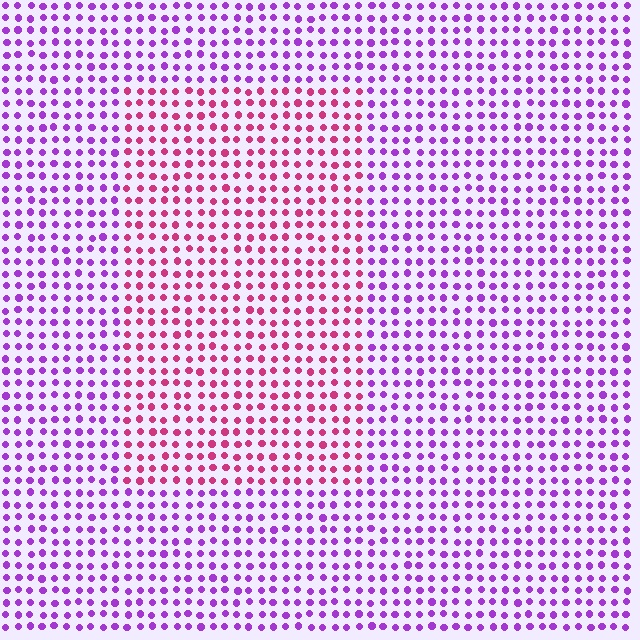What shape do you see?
I see a rectangle.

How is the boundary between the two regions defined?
The boundary is defined purely by a slight shift in hue (about 48 degrees). Spacing, size, and orientation are identical on both sides.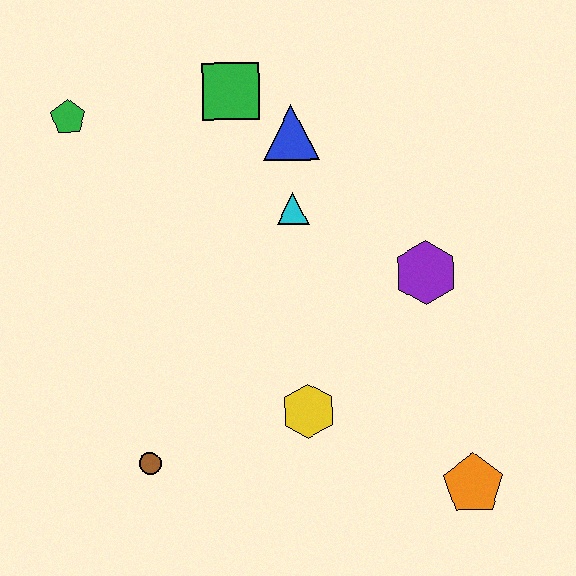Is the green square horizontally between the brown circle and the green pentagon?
No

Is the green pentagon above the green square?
No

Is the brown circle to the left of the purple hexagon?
Yes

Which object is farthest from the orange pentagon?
The green pentagon is farthest from the orange pentagon.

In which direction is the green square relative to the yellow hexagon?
The green square is above the yellow hexagon.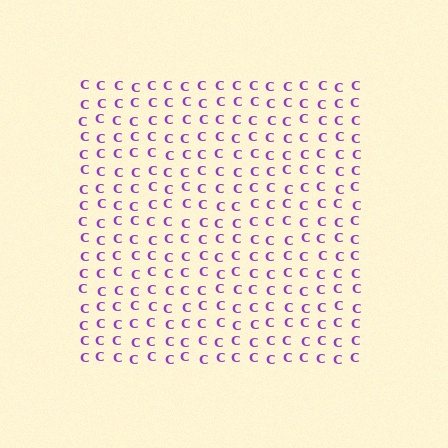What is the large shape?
The large shape is a square.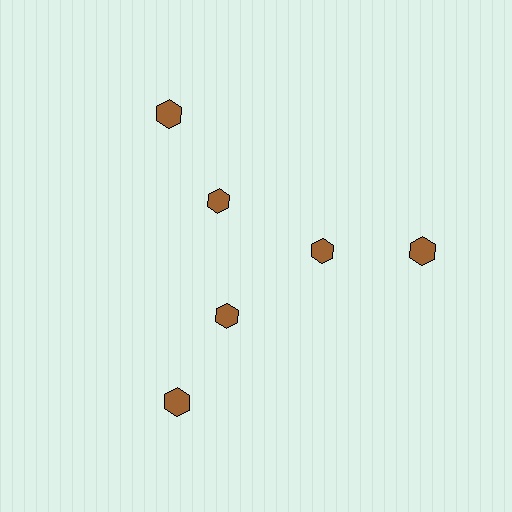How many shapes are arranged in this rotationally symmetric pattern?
There are 6 shapes, arranged in 3 groups of 2.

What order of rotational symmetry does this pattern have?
This pattern has 3-fold rotational symmetry.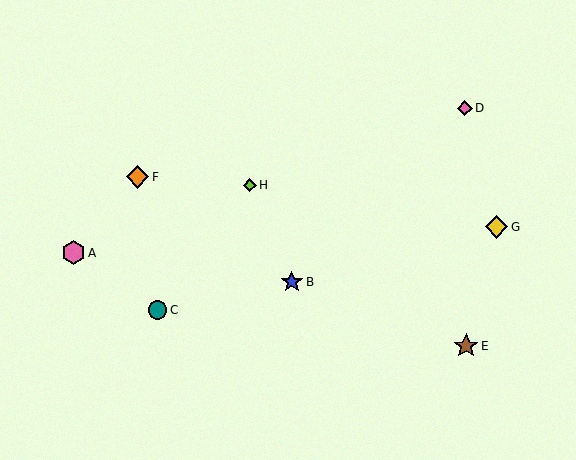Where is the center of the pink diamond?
The center of the pink diamond is at (465, 108).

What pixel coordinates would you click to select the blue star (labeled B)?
Click at (292, 282) to select the blue star B.